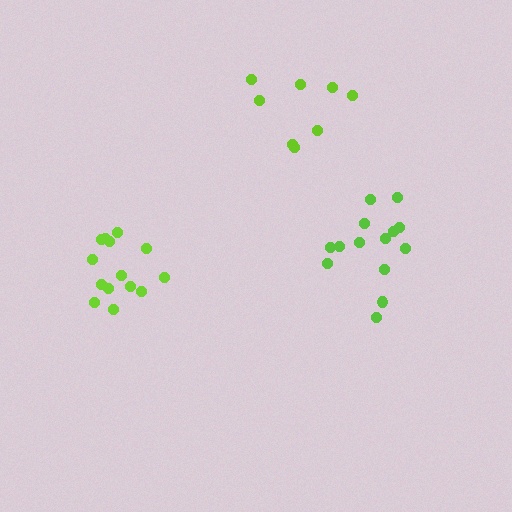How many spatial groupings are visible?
There are 3 spatial groupings.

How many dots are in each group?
Group 1: 14 dots, Group 2: 14 dots, Group 3: 8 dots (36 total).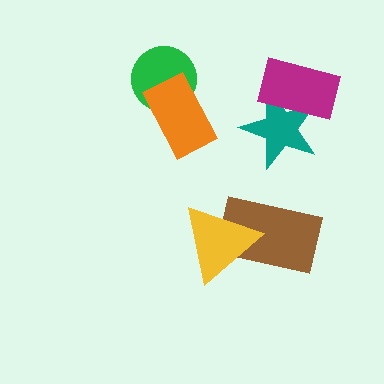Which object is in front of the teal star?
The magenta rectangle is in front of the teal star.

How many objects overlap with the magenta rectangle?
1 object overlaps with the magenta rectangle.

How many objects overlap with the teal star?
1 object overlaps with the teal star.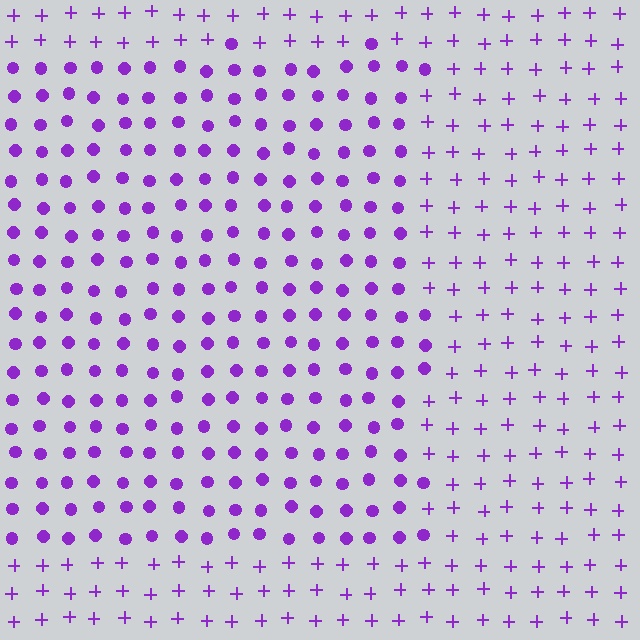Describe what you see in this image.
The image is filled with small purple elements arranged in a uniform grid. A rectangle-shaped region contains circles, while the surrounding area contains plus signs. The boundary is defined purely by the change in element shape.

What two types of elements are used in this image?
The image uses circles inside the rectangle region and plus signs outside it.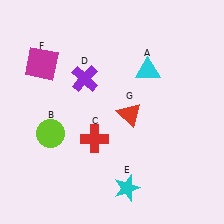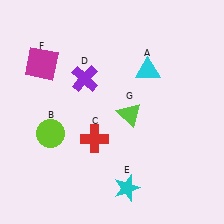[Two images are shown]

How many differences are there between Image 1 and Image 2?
There is 1 difference between the two images.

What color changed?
The triangle (G) changed from red in Image 1 to lime in Image 2.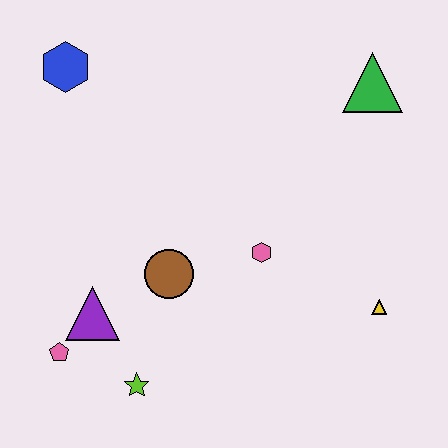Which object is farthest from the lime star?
The green triangle is farthest from the lime star.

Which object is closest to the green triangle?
The pink hexagon is closest to the green triangle.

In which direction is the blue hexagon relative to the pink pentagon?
The blue hexagon is above the pink pentagon.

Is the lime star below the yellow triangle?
Yes